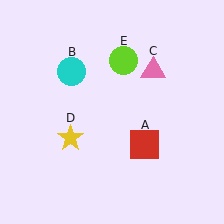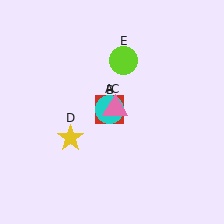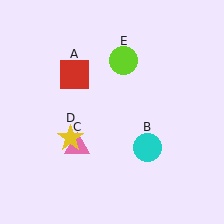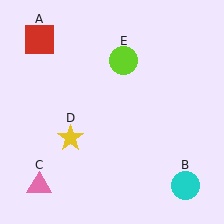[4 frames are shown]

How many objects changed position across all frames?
3 objects changed position: red square (object A), cyan circle (object B), pink triangle (object C).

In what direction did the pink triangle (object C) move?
The pink triangle (object C) moved down and to the left.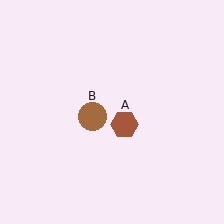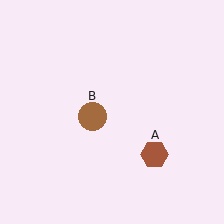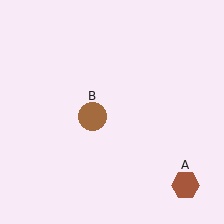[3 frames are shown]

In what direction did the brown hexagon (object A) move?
The brown hexagon (object A) moved down and to the right.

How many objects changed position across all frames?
1 object changed position: brown hexagon (object A).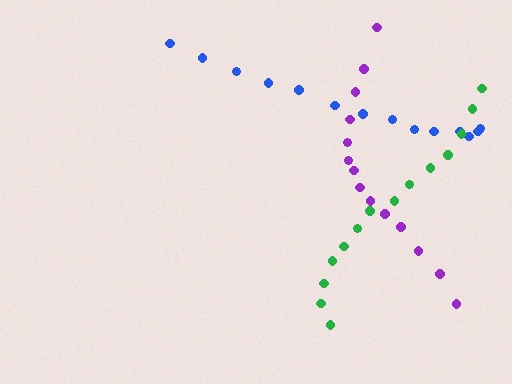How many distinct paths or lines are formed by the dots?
There are 3 distinct paths.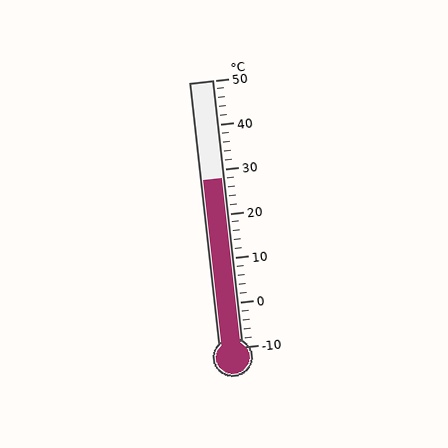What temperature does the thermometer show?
The thermometer shows approximately 28°C.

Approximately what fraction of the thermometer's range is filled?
The thermometer is filled to approximately 65% of its range.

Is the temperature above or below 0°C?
The temperature is above 0°C.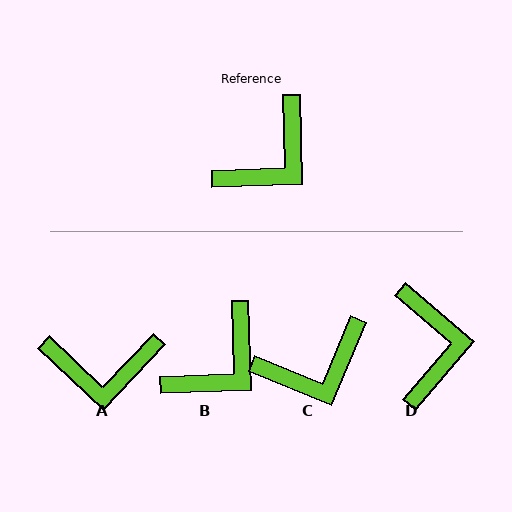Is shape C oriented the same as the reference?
No, it is off by about 24 degrees.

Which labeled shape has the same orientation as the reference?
B.